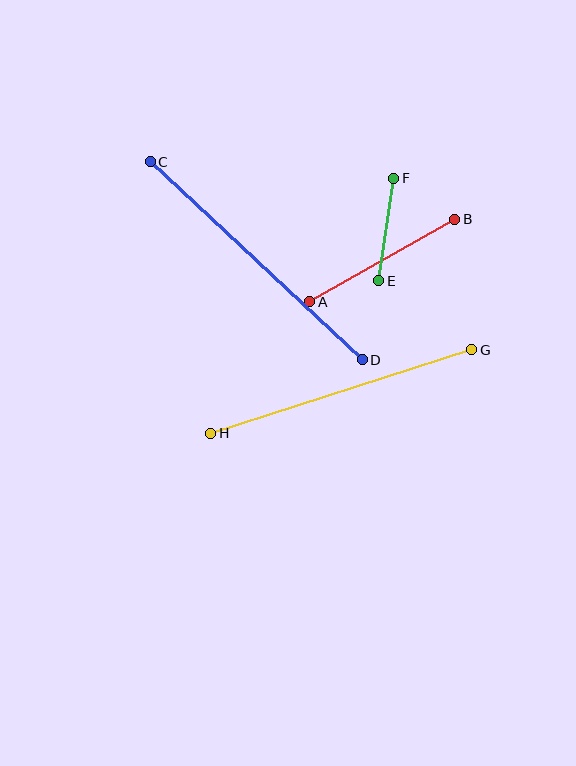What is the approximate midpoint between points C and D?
The midpoint is at approximately (256, 261) pixels.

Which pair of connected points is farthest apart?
Points C and D are farthest apart.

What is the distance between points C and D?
The distance is approximately 290 pixels.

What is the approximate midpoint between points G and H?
The midpoint is at approximately (341, 391) pixels.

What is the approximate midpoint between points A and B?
The midpoint is at approximately (382, 260) pixels.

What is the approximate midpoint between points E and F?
The midpoint is at approximately (386, 230) pixels.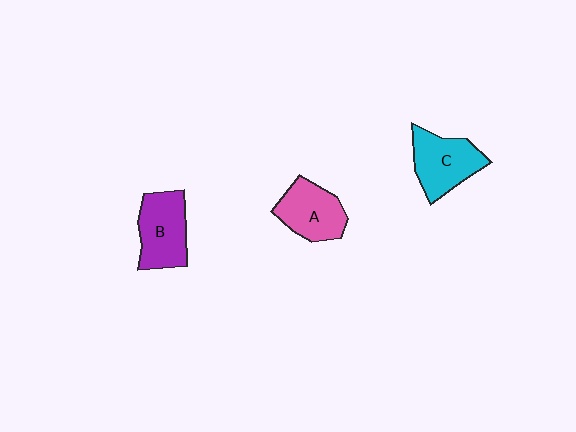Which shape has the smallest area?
Shape A (pink).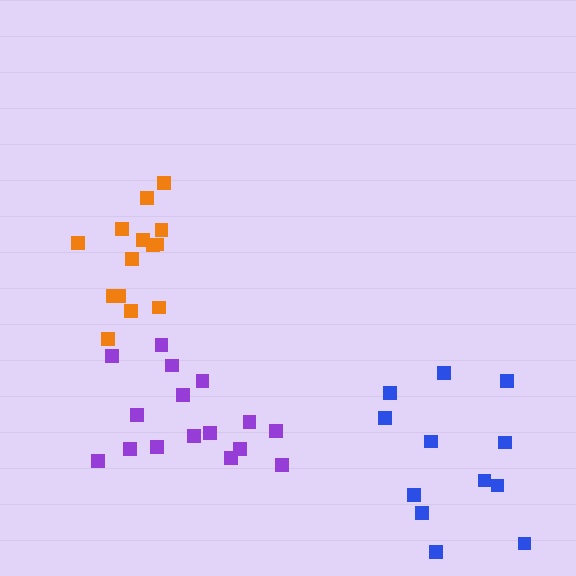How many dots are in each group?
Group 1: 12 dots, Group 2: 16 dots, Group 3: 14 dots (42 total).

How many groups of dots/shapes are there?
There are 3 groups.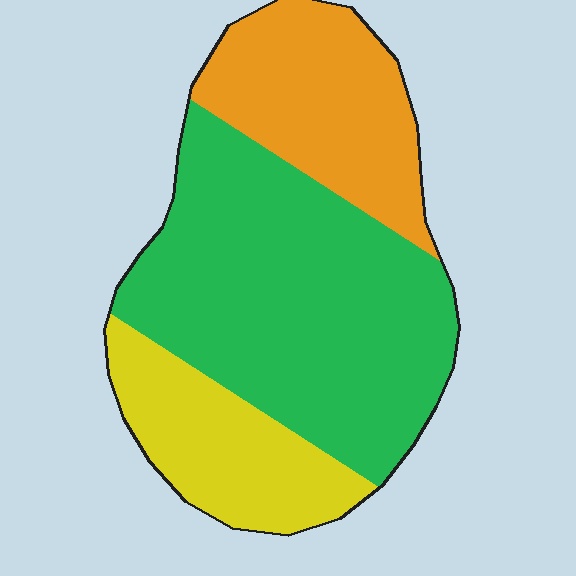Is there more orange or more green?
Green.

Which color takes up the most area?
Green, at roughly 55%.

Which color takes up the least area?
Yellow, at roughly 20%.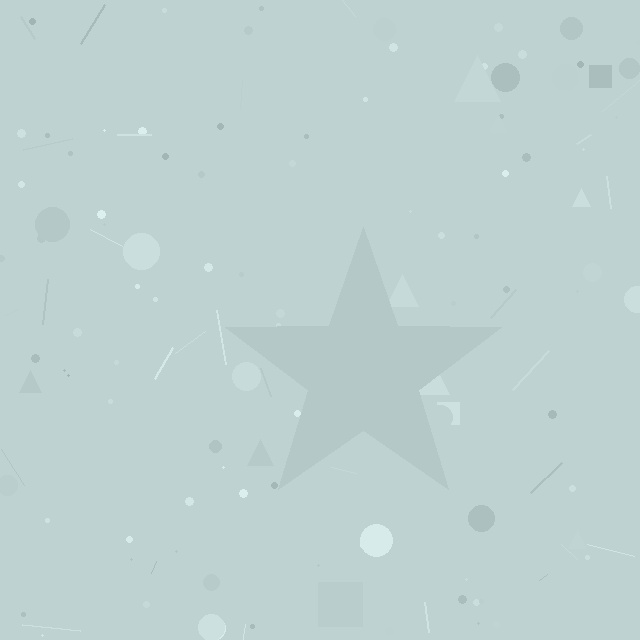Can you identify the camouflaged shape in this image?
The camouflaged shape is a star.